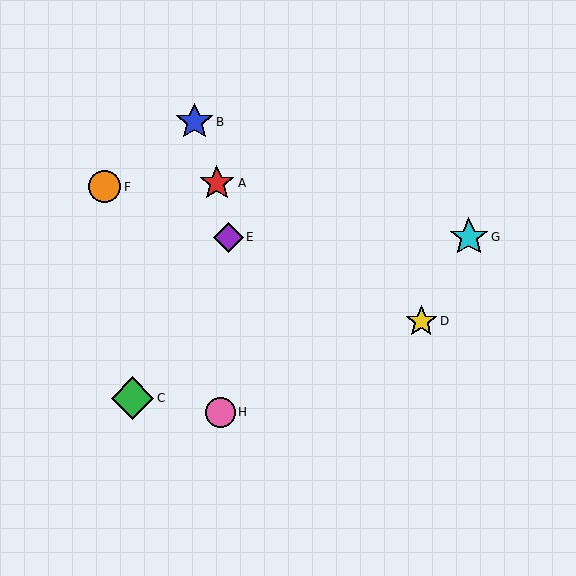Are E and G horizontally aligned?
Yes, both are at y≈237.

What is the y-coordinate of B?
Object B is at y≈122.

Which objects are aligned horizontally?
Objects E, G are aligned horizontally.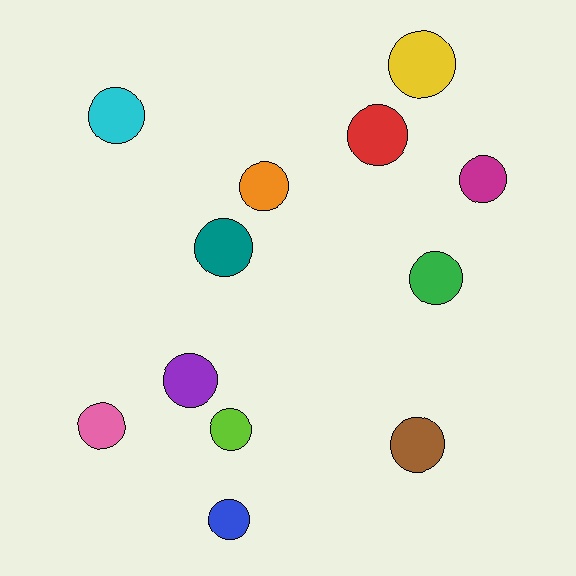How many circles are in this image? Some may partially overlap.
There are 12 circles.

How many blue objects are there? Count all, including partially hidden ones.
There is 1 blue object.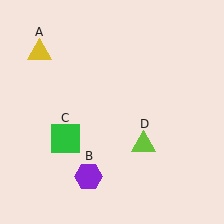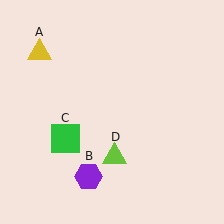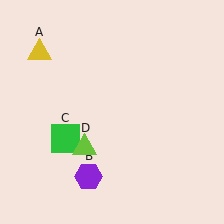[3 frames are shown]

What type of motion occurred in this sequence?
The lime triangle (object D) rotated clockwise around the center of the scene.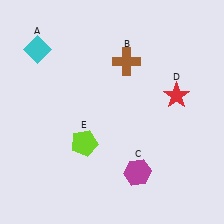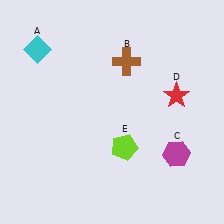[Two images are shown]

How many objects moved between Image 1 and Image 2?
2 objects moved between the two images.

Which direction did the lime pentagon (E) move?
The lime pentagon (E) moved right.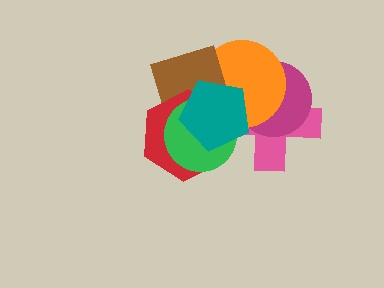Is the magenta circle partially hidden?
Yes, it is partially covered by another shape.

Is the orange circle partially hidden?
Yes, it is partially covered by another shape.